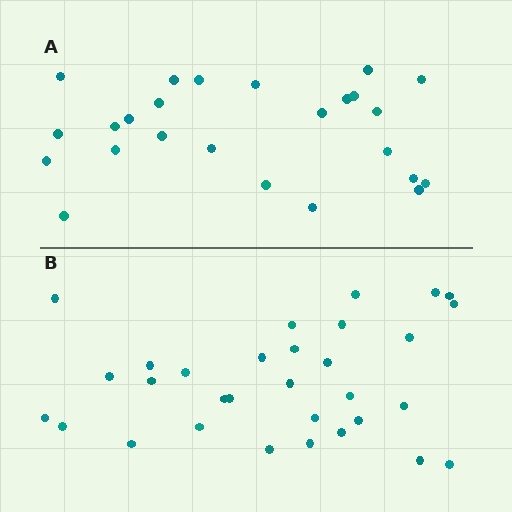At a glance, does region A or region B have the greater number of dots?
Region B (the bottom region) has more dots.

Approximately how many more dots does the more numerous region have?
Region B has about 6 more dots than region A.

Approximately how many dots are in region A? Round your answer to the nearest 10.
About 20 dots. (The exact count is 25, which rounds to 20.)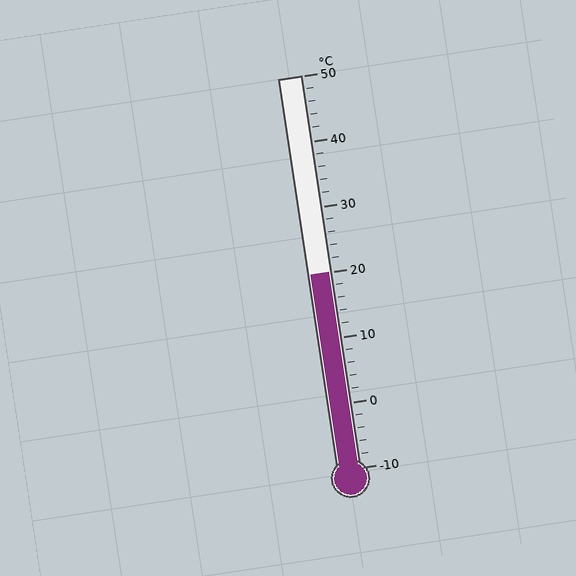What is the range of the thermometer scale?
The thermometer scale ranges from -10°C to 50°C.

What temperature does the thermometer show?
The thermometer shows approximately 20°C.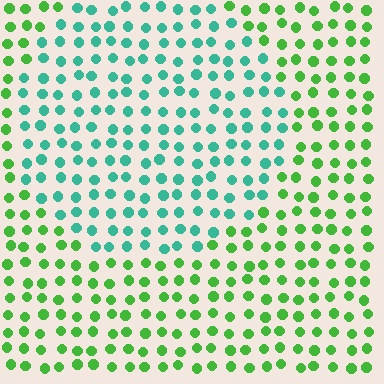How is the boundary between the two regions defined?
The boundary is defined purely by a slight shift in hue (about 49 degrees). Spacing, size, and orientation are identical on both sides.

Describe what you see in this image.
The image is filled with small green elements in a uniform arrangement. A circle-shaped region is visible where the elements are tinted to a slightly different hue, forming a subtle color boundary.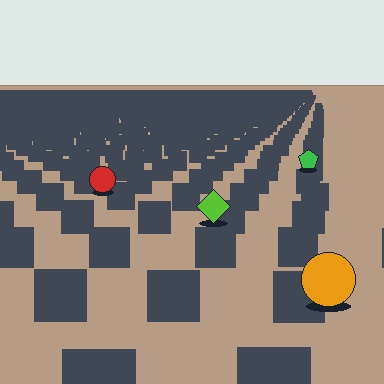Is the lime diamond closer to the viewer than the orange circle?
No. The orange circle is closer — you can tell from the texture gradient: the ground texture is coarser near it.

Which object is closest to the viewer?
The orange circle is closest. The texture marks near it are larger and more spread out.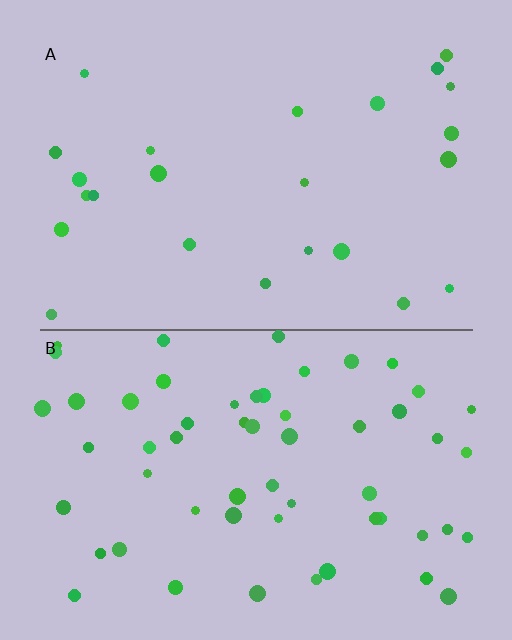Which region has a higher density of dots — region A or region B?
B (the bottom).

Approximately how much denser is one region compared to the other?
Approximately 2.4× — region B over region A.